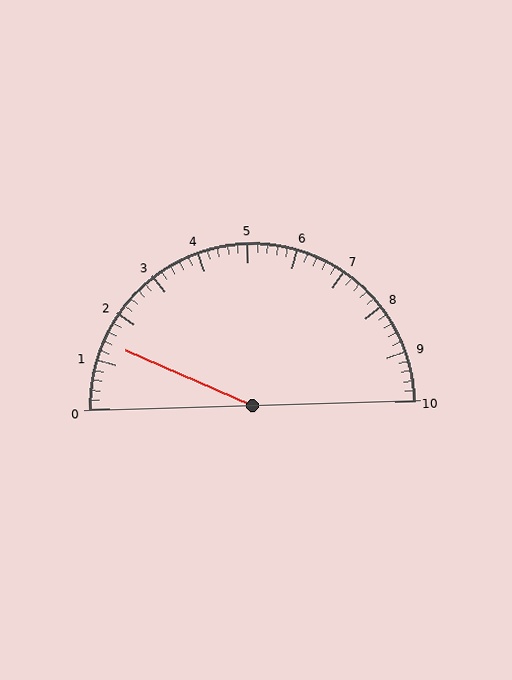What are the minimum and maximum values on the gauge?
The gauge ranges from 0 to 10.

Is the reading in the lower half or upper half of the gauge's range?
The reading is in the lower half of the range (0 to 10).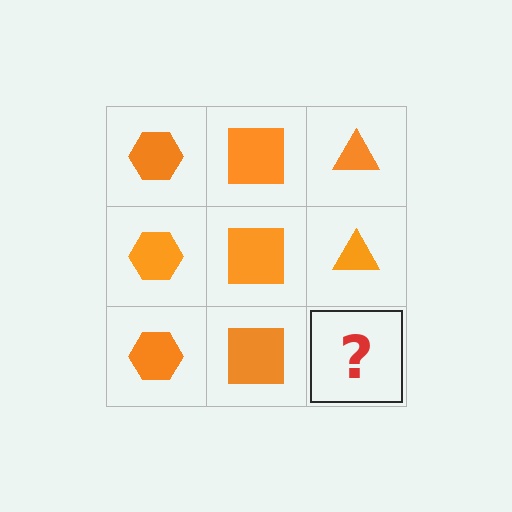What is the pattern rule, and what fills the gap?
The rule is that each column has a consistent shape. The gap should be filled with an orange triangle.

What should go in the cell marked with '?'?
The missing cell should contain an orange triangle.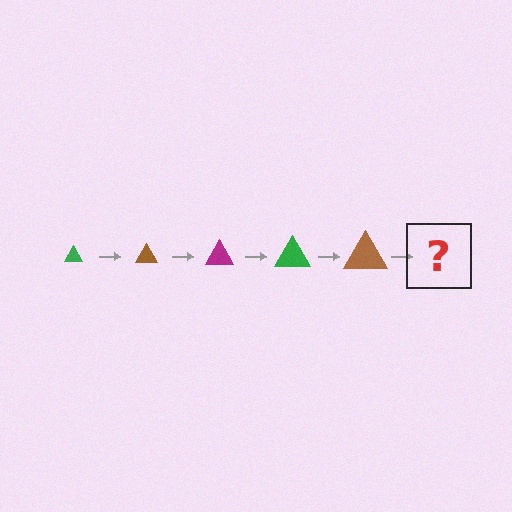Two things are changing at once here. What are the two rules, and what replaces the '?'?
The two rules are that the triangle grows larger each step and the color cycles through green, brown, and magenta. The '?' should be a magenta triangle, larger than the previous one.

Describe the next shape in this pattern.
It should be a magenta triangle, larger than the previous one.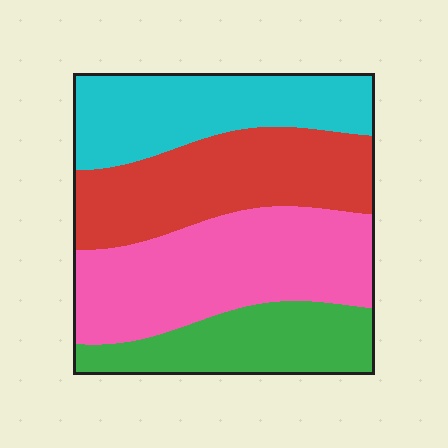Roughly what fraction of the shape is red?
Red takes up about one quarter (1/4) of the shape.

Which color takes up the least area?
Green, at roughly 20%.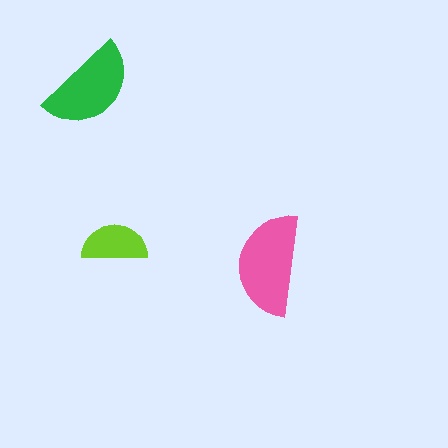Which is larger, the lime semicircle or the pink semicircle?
The pink one.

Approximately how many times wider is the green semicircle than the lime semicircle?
About 1.5 times wider.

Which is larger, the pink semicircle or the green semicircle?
The pink one.